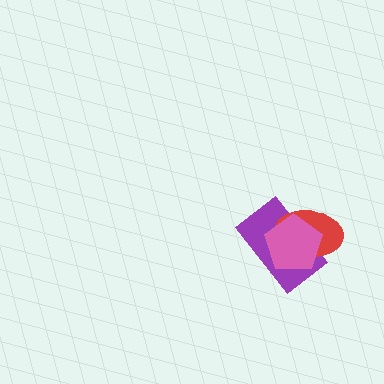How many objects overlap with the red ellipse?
2 objects overlap with the red ellipse.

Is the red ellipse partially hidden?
Yes, it is partially covered by another shape.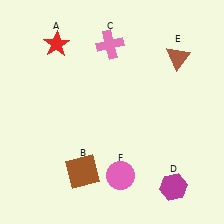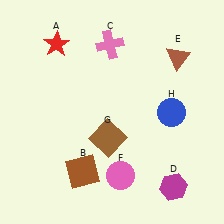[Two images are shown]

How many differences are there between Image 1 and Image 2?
There are 2 differences between the two images.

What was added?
A brown square (G), a blue circle (H) were added in Image 2.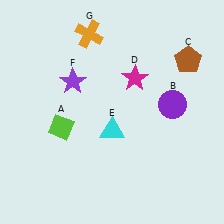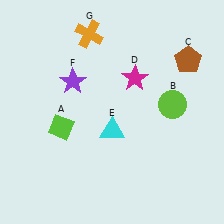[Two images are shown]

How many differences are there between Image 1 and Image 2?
There is 1 difference between the two images.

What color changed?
The circle (B) changed from purple in Image 1 to lime in Image 2.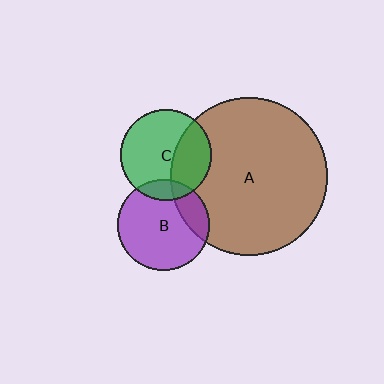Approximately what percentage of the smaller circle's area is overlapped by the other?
Approximately 20%.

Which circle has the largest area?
Circle A (brown).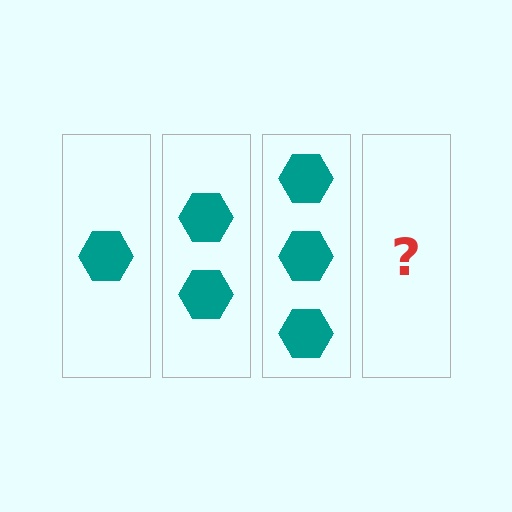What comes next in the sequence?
The next element should be 4 hexagons.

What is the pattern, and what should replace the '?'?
The pattern is that each step adds one more hexagon. The '?' should be 4 hexagons.